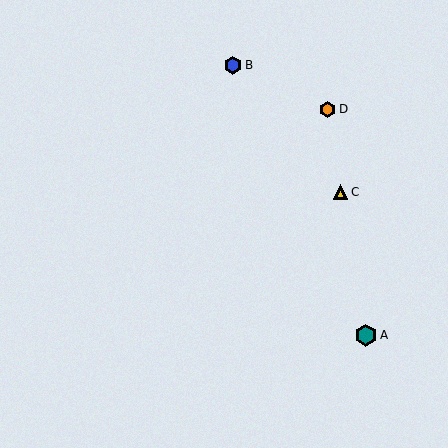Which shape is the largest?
The teal hexagon (labeled A) is the largest.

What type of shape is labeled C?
Shape C is a yellow triangle.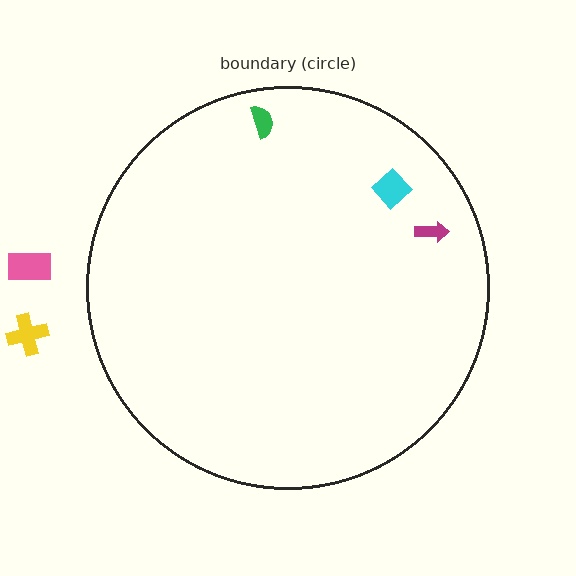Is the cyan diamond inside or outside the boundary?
Inside.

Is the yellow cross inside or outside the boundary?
Outside.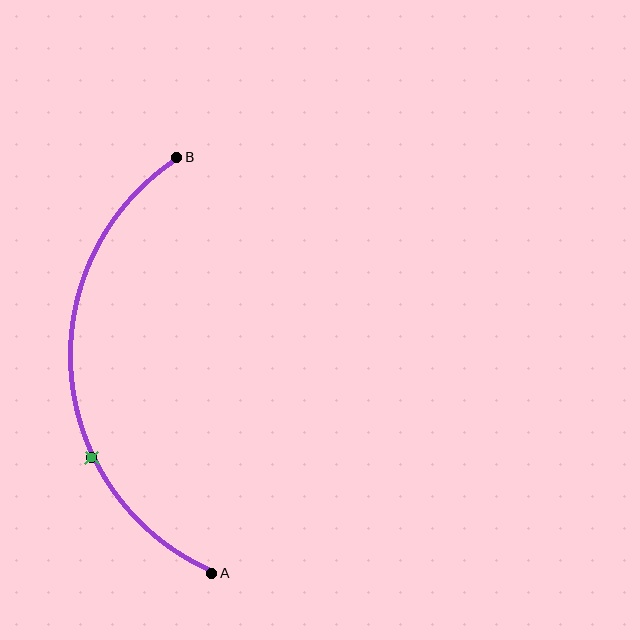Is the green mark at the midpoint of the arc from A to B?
No. The green mark lies on the arc but is closer to endpoint A. The arc midpoint would be at the point on the curve equidistant along the arc from both A and B.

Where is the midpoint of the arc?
The arc midpoint is the point on the curve farthest from the straight line joining A and B. It sits to the left of that line.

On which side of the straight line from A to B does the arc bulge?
The arc bulges to the left of the straight line connecting A and B.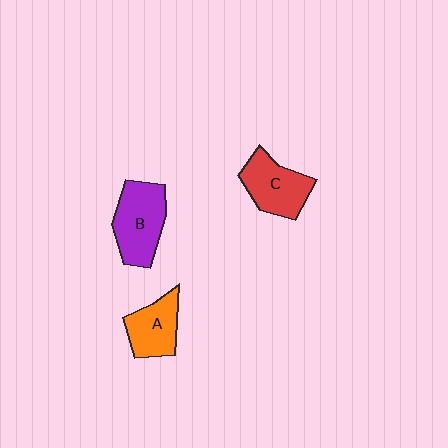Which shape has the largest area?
Shape B (purple).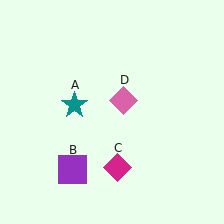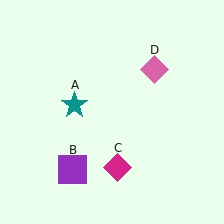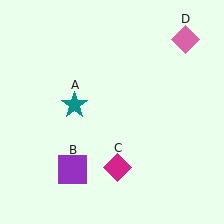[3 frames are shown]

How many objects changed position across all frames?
1 object changed position: pink diamond (object D).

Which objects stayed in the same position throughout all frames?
Teal star (object A) and purple square (object B) and magenta diamond (object C) remained stationary.